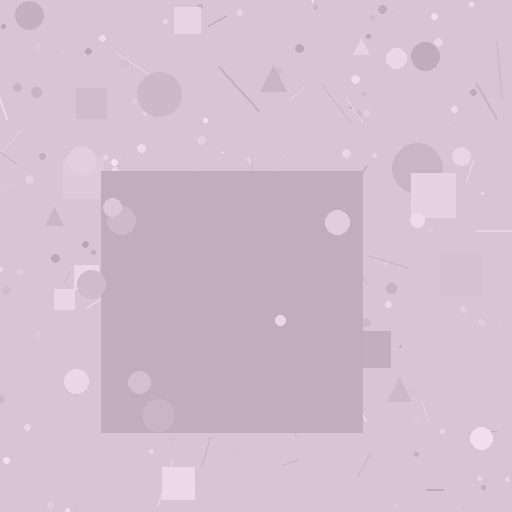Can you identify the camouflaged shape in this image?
The camouflaged shape is a square.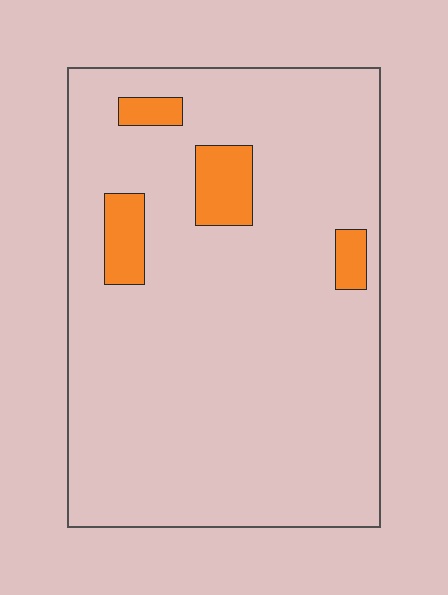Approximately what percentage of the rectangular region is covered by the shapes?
Approximately 10%.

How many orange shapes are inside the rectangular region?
4.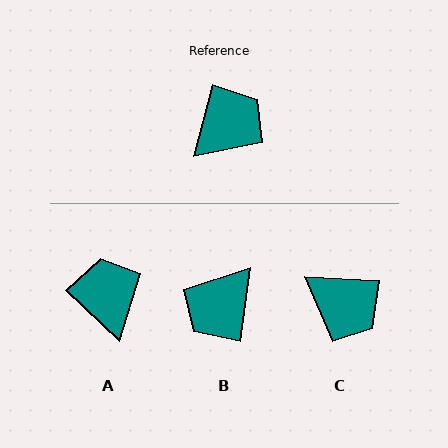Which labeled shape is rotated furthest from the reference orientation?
B, about 173 degrees away.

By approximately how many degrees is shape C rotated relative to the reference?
Approximately 79 degrees clockwise.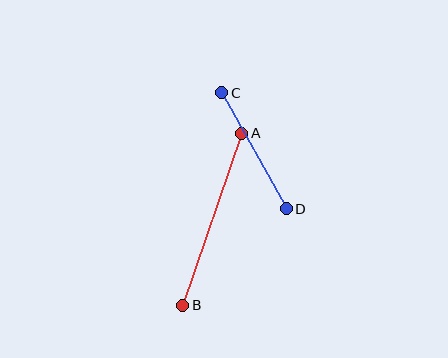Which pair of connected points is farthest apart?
Points A and B are farthest apart.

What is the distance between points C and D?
The distance is approximately 133 pixels.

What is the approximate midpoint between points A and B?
The midpoint is at approximately (212, 219) pixels.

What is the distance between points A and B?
The distance is approximately 182 pixels.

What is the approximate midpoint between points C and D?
The midpoint is at approximately (254, 151) pixels.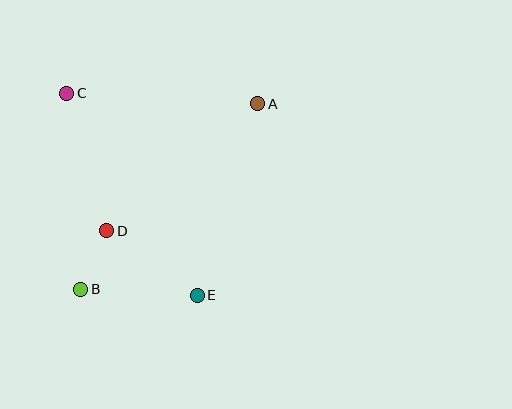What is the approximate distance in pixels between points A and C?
The distance between A and C is approximately 191 pixels.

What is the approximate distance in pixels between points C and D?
The distance between C and D is approximately 143 pixels.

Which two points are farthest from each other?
Points A and B are farthest from each other.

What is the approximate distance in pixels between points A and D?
The distance between A and D is approximately 197 pixels.